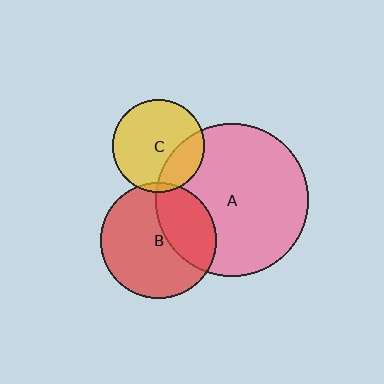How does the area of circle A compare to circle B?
Approximately 1.8 times.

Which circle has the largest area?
Circle A (pink).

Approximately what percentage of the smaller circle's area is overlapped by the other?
Approximately 5%.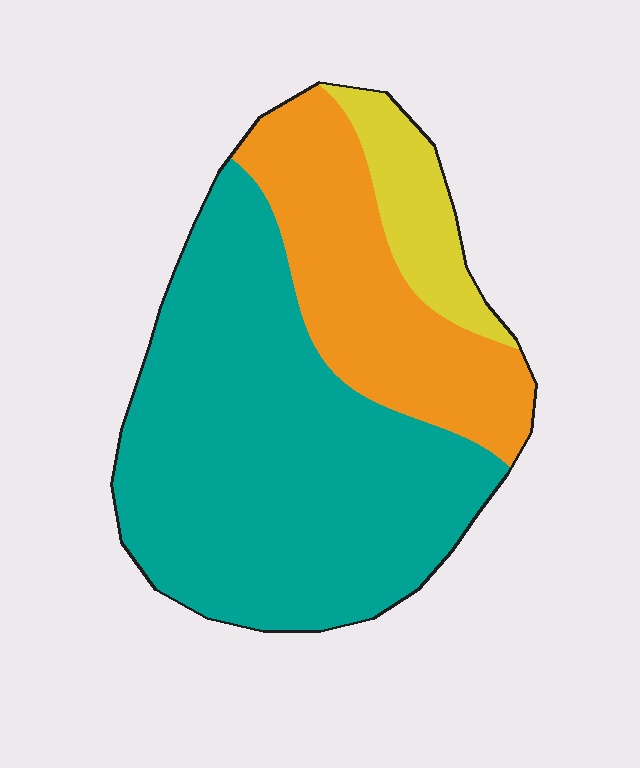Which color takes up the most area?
Teal, at roughly 60%.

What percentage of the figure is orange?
Orange takes up about one quarter (1/4) of the figure.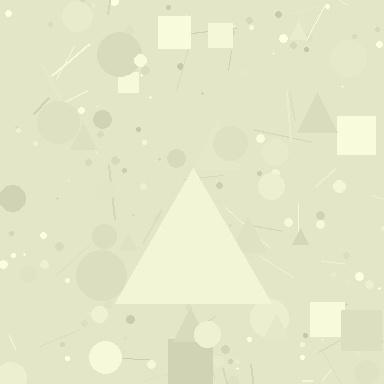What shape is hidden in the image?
A triangle is hidden in the image.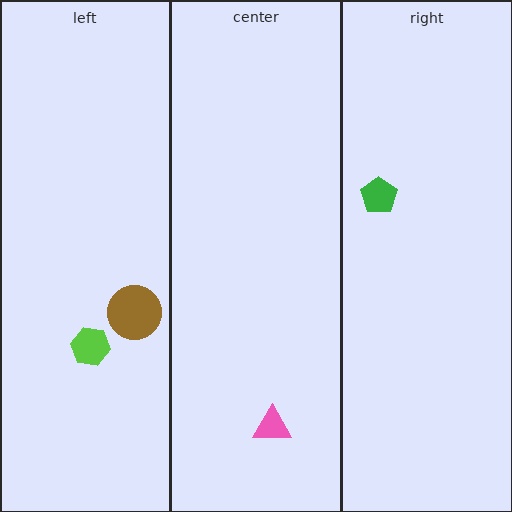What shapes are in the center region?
The pink triangle.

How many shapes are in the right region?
1.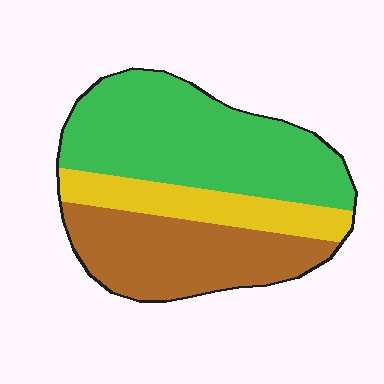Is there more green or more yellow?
Green.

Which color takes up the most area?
Green, at roughly 50%.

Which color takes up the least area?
Yellow, at roughly 20%.